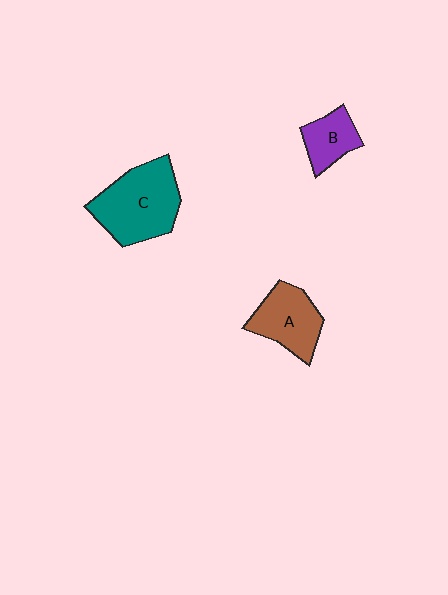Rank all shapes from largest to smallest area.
From largest to smallest: C (teal), A (brown), B (purple).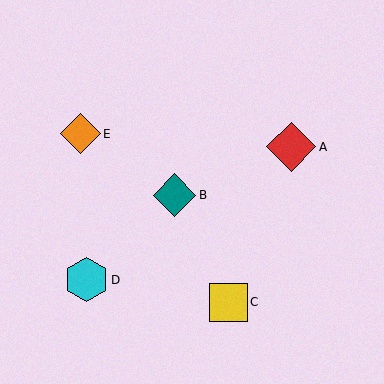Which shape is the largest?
The red diamond (labeled A) is the largest.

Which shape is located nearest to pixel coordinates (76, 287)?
The cyan hexagon (labeled D) at (86, 280) is nearest to that location.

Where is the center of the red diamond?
The center of the red diamond is at (291, 147).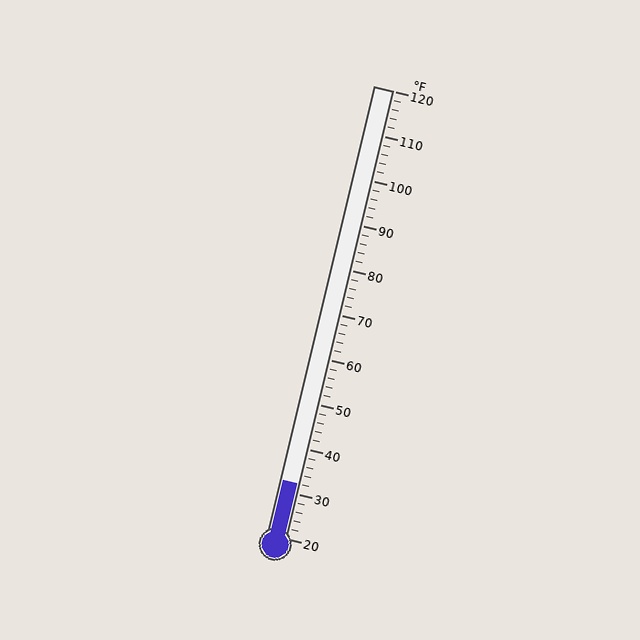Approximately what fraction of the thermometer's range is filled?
The thermometer is filled to approximately 10% of its range.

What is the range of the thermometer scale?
The thermometer scale ranges from 20°F to 120°F.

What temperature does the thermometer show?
The thermometer shows approximately 32°F.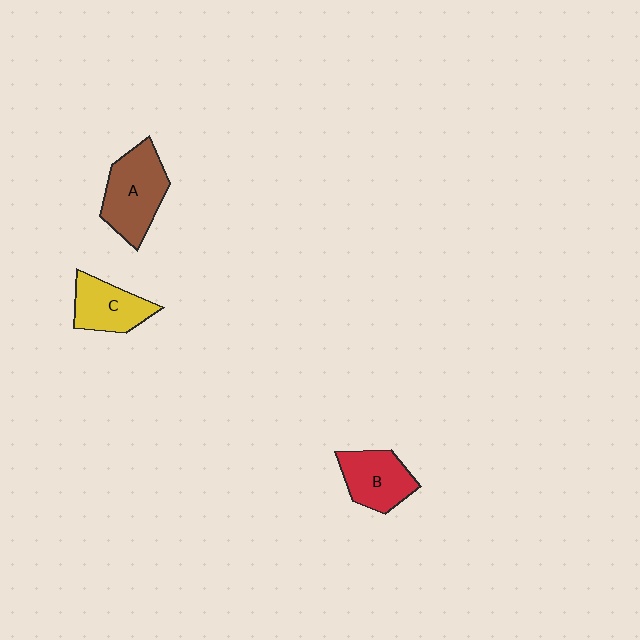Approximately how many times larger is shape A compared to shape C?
Approximately 1.4 times.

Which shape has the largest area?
Shape A (brown).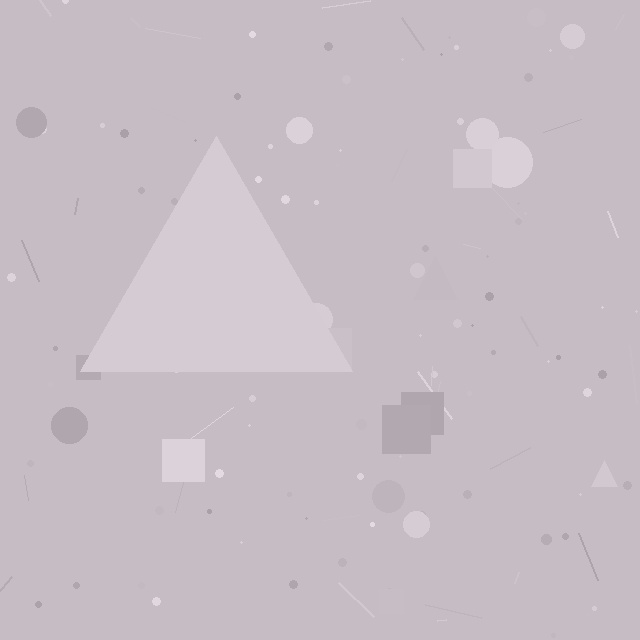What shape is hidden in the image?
A triangle is hidden in the image.